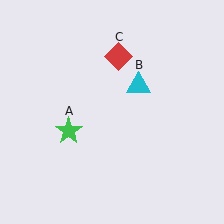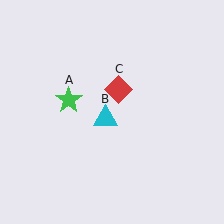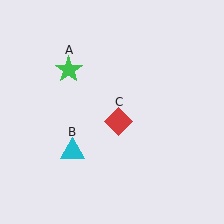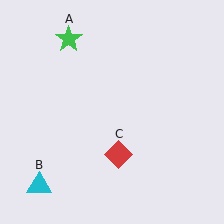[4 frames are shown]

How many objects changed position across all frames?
3 objects changed position: green star (object A), cyan triangle (object B), red diamond (object C).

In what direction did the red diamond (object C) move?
The red diamond (object C) moved down.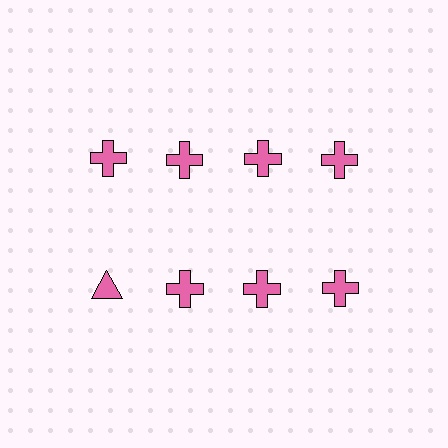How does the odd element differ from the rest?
It has a different shape: triangle instead of cross.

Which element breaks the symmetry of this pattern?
The pink triangle in the second row, leftmost column breaks the symmetry. All other shapes are pink crosses.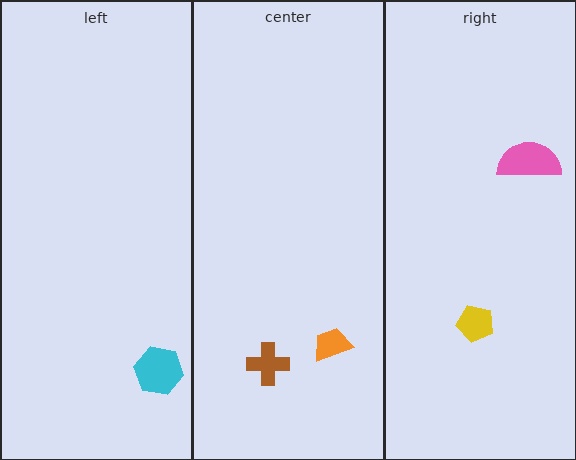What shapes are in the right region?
The yellow pentagon, the pink semicircle.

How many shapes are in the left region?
1.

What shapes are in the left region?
The cyan hexagon.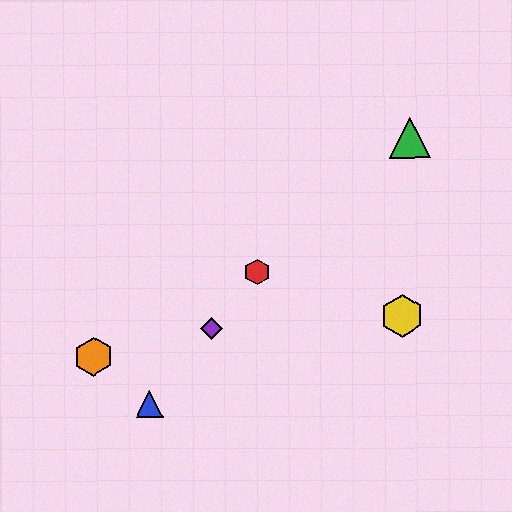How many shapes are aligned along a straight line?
3 shapes (the red hexagon, the blue triangle, the purple diamond) are aligned along a straight line.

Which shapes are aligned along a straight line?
The red hexagon, the blue triangle, the purple diamond are aligned along a straight line.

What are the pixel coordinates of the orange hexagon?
The orange hexagon is at (94, 356).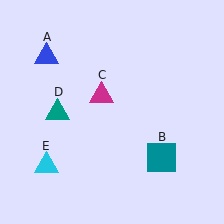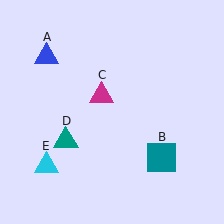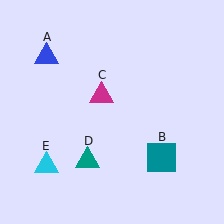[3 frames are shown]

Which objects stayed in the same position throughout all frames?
Blue triangle (object A) and teal square (object B) and magenta triangle (object C) and cyan triangle (object E) remained stationary.